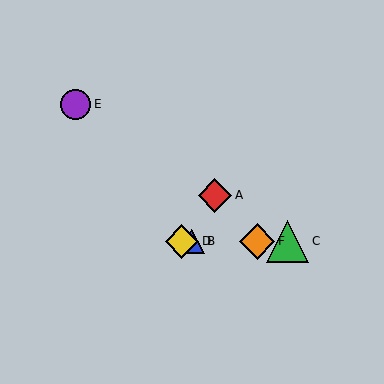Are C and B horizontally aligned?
Yes, both are at y≈241.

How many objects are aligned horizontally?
4 objects (B, C, D, F) are aligned horizontally.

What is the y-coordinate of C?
Object C is at y≈241.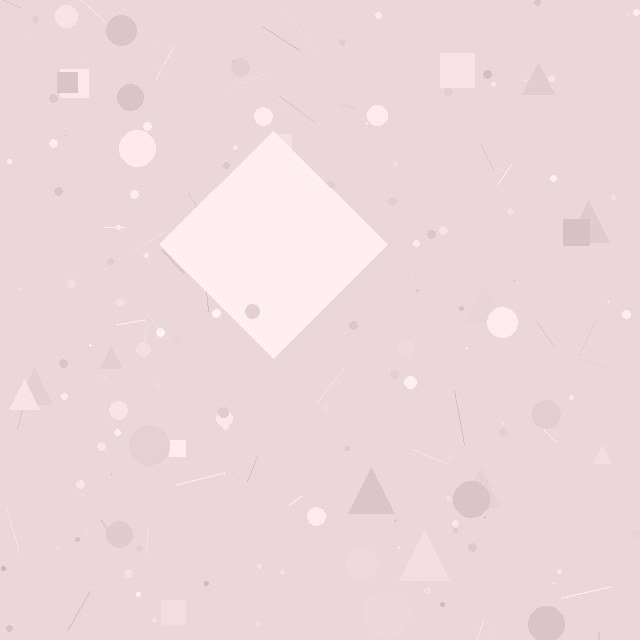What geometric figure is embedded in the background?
A diamond is embedded in the background.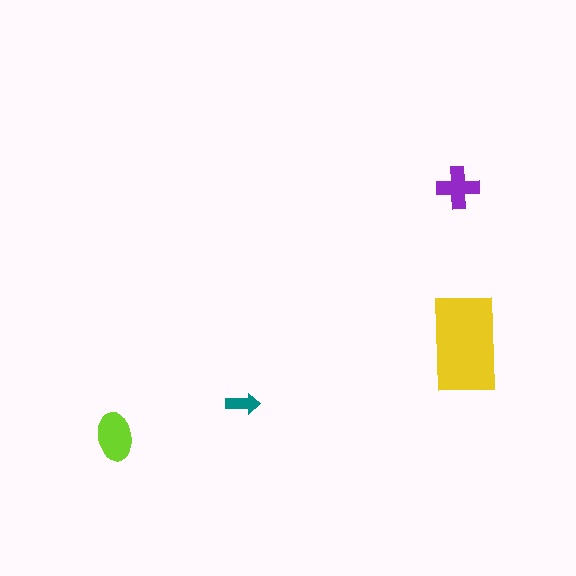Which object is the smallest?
The teal arrow.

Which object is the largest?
The yellow rectangle.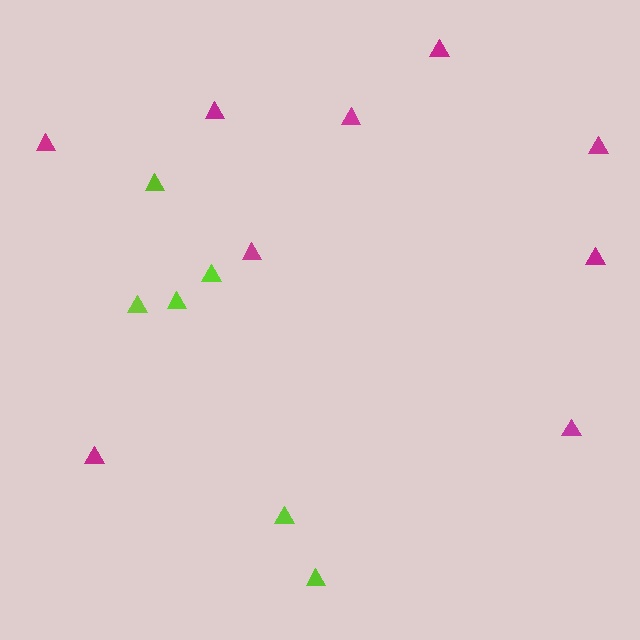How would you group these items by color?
There are 2 groups: one group of magenta triangles (9) and one group of lime triangles (6).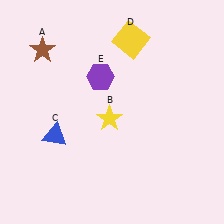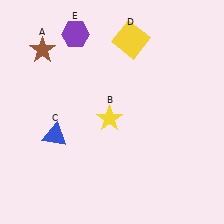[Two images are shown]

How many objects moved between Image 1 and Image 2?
1 object moved between the two images.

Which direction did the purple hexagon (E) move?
The purple hexagon (E) moved up.